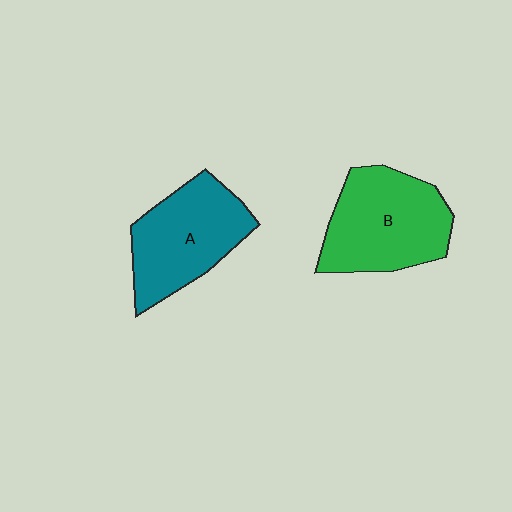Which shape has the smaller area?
Shape A (teal).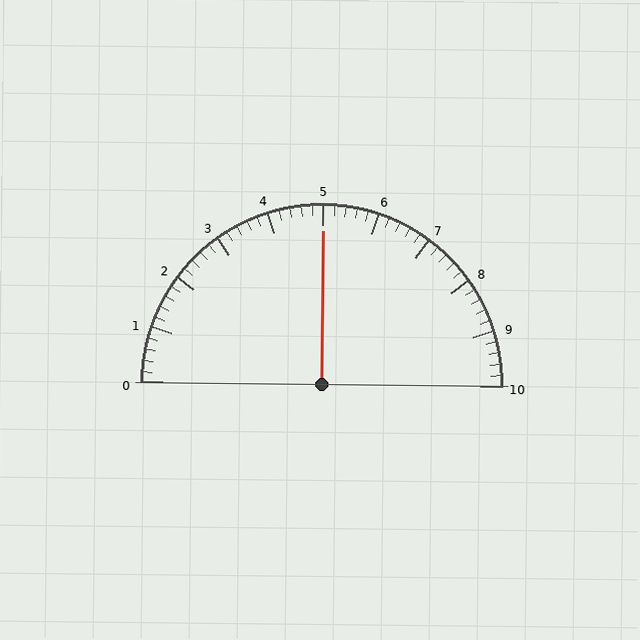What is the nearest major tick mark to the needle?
The nearest major tick mark is 5.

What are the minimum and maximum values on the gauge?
The gauge ranges from 0 to 10.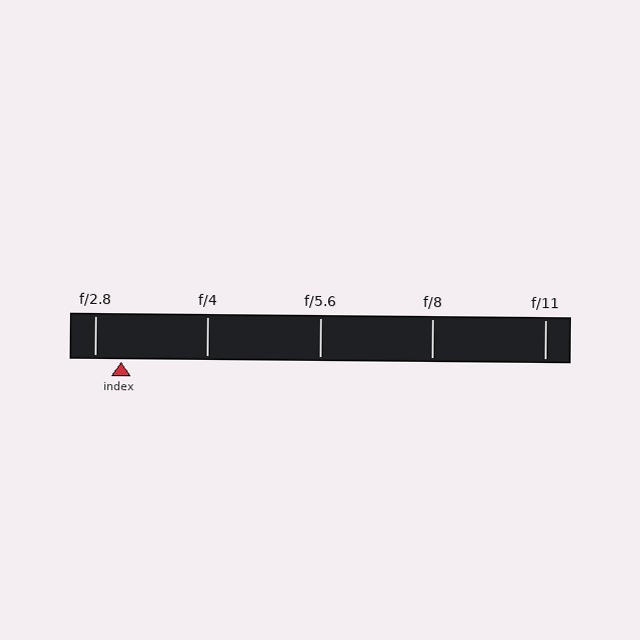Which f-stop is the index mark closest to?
The index mark is closest to f/2.8.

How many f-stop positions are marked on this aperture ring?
There are 5 f-stop positions marked.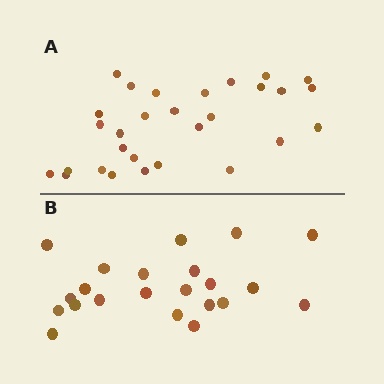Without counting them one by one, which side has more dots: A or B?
Region A (the top region) has more dots.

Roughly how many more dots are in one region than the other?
Region A has roughly 8 or so more dots than region B.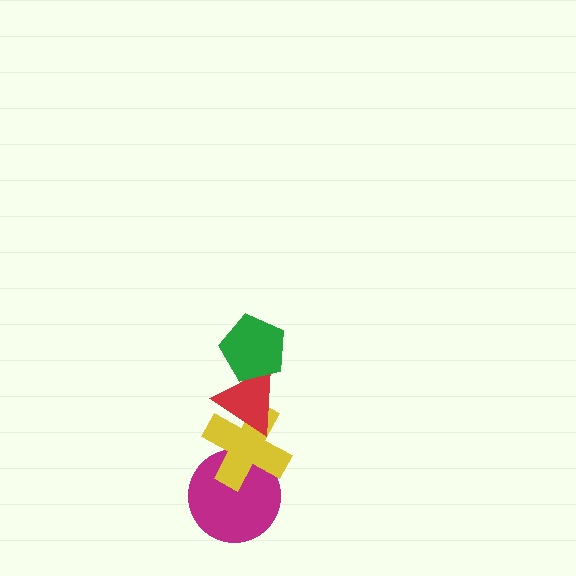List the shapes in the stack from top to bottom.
From top to bottom: the green pentagon, the red triangle, the yellow cross, the magenta circle.